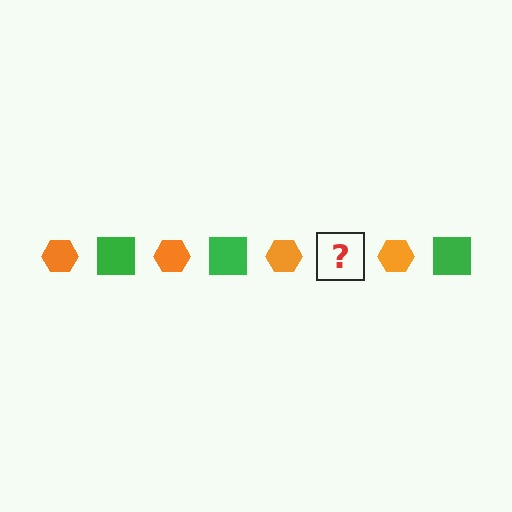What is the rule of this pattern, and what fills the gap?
The rule is that the pattern alternates between orange hexagon and green square. The gap should be filled with a green square.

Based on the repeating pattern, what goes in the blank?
The blank should be a green square.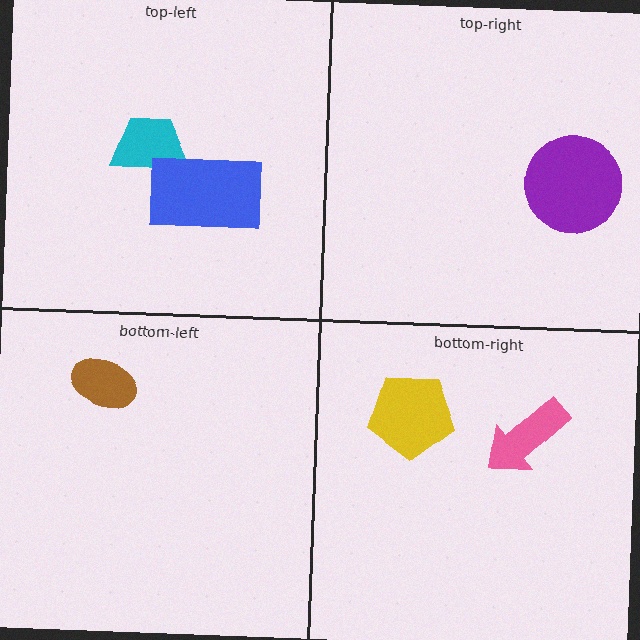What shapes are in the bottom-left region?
The brown ellipse.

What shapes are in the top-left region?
The cyan trapezoid, the blue rectangle.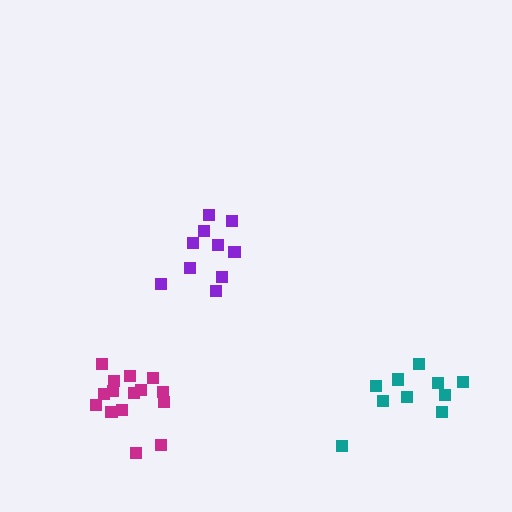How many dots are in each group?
Group 1: 10 dots, Group 2: 10 dots, Group 3: 15 dots (35 total).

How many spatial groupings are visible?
There are 3 spatial groupings.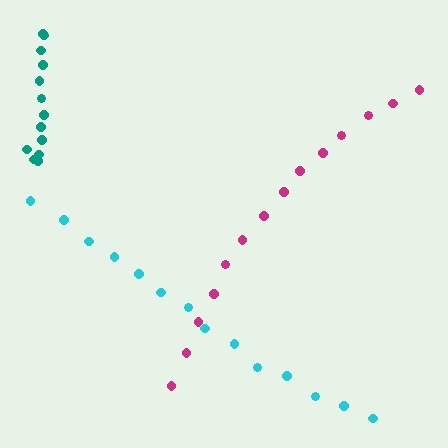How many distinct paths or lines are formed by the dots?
There are 3 distinct paths.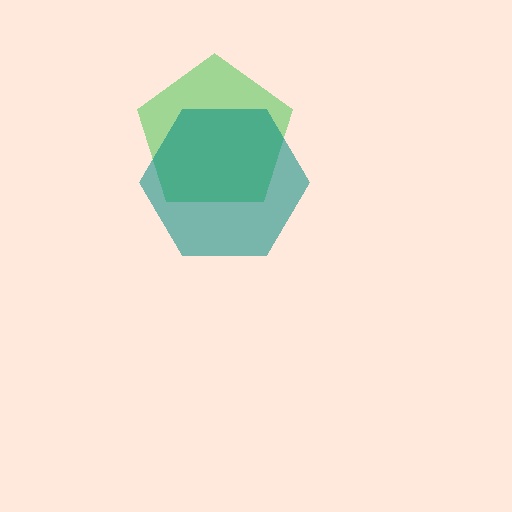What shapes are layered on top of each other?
The layered shapes are: a green pentagon, a teal hexagon.